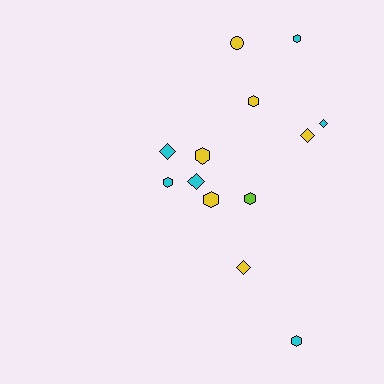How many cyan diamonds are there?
There are 3 cyan diamonds.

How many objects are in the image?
There are 13 objects.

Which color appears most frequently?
Cyan, with 6 objects.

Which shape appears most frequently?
Hexagon, with 7 objects.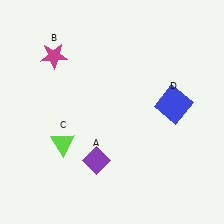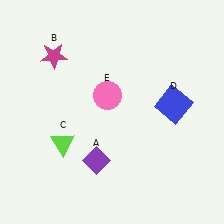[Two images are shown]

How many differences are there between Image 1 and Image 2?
There is 1 difference between the two images.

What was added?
A pink circle (E) was added in Image 2.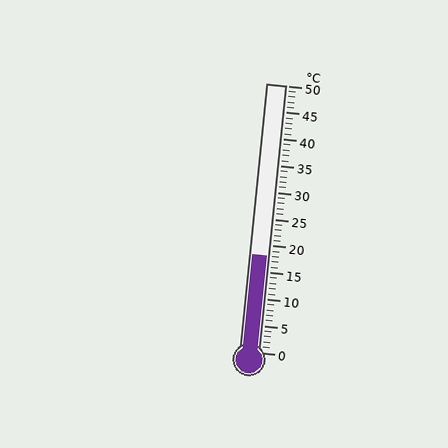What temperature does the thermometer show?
The thermometer shows approximately 18°C.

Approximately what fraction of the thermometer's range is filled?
The thermometer is filled to approximately 35% of its range.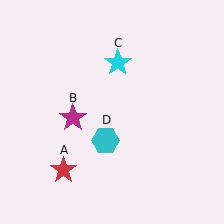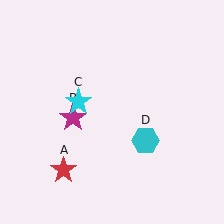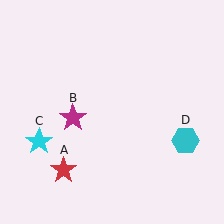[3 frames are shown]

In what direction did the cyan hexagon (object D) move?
The cyan hexagon (object D) moved right.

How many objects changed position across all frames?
2 objects changed position: cyan star (object C), cyan hexagon (object D).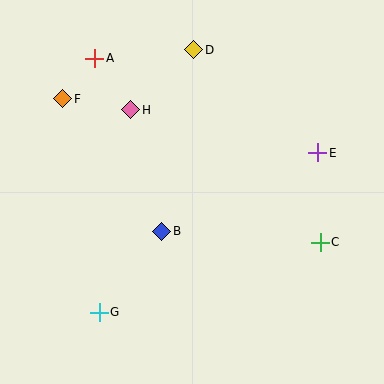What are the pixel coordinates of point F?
Point F is at (63, 99).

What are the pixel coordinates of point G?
Point G is at (99, 313).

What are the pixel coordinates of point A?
Point A is at (95, 58).